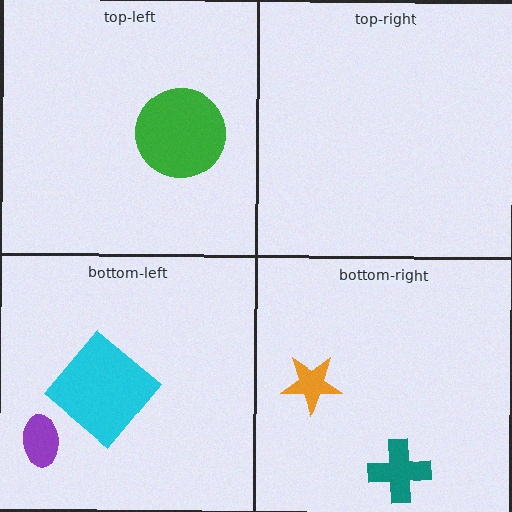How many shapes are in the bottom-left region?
2.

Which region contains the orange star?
The bottom-right region.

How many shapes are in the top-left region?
1.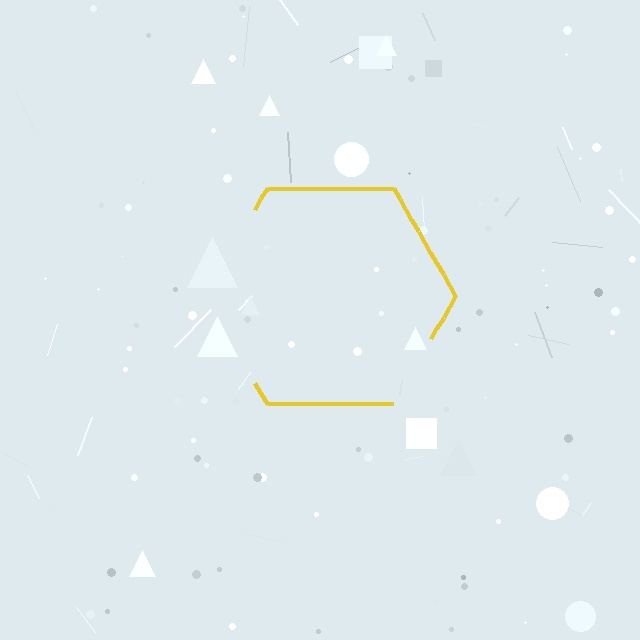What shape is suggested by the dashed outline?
The dashed outline suggests a hexagon.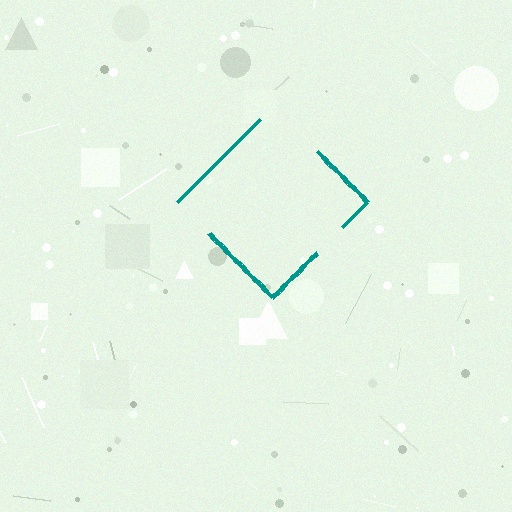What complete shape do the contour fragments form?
The contour fragments form a diamond.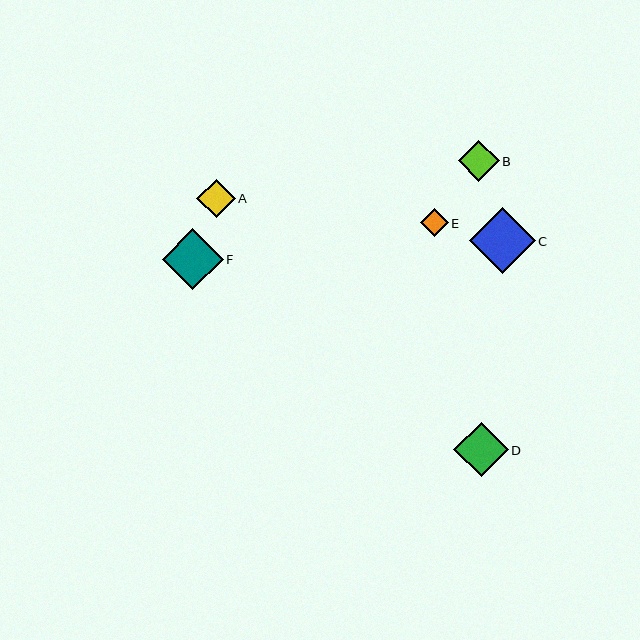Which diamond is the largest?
Diamond C is the largest with a size of approximately 66 pixels.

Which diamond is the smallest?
Diamond E is the smallest with a size of approximately 28 pixels.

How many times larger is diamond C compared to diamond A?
Diamond C is approximately 1.7 times the size of diamond A.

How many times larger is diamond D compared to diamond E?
Diamond D is approximately 2.0 times the size of diamond E.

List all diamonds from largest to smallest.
From largest to smallest: C, F, D, B, A, E.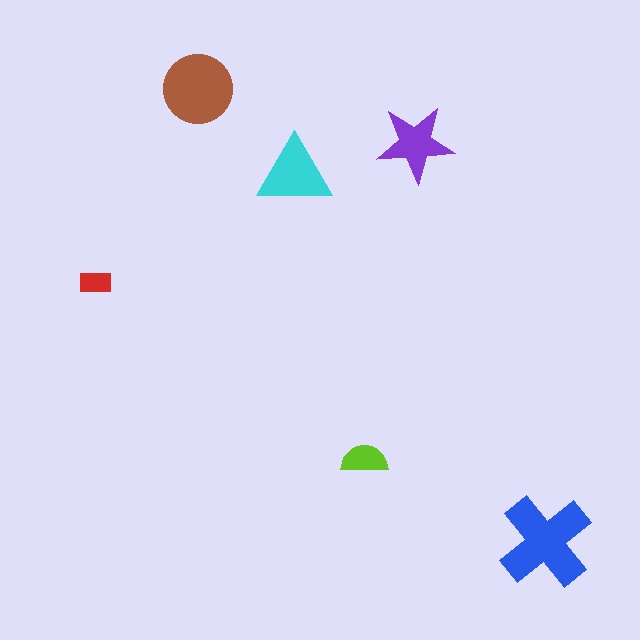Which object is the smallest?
The red rectangle.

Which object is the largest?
The blue cross.